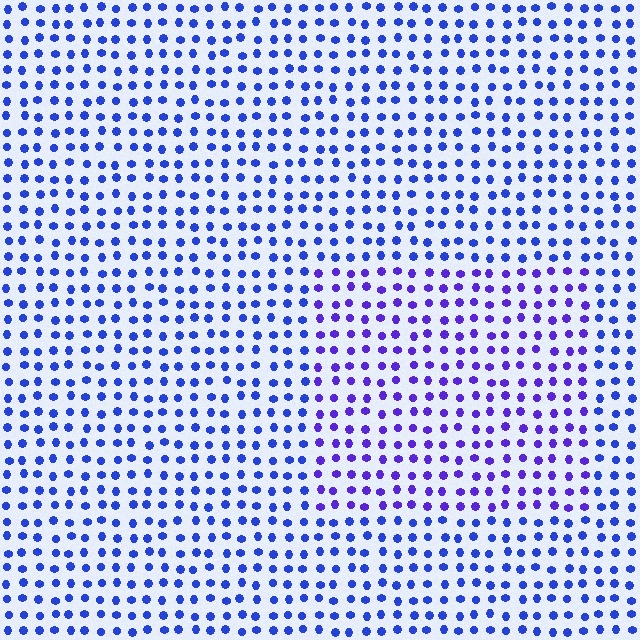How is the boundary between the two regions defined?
The boundary is defined purely by a slight shift in hue (about 28 degrees). Spacing, size, and orientation are identical on both sides.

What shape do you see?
I see a rectangle.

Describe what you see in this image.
The image is filled with small blue elements in a uniform arrangement. A rectangle-shaped region is visible where the elements are tinted to a slightly different hue, forming a subtle color boundary.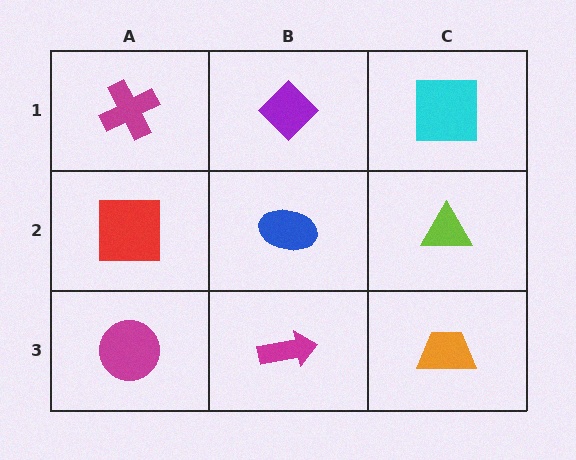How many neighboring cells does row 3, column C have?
2.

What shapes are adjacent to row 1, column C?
A lime triangle (row 2, column C), a purple diamond (row 1, column B).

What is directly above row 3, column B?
A blue ellipse.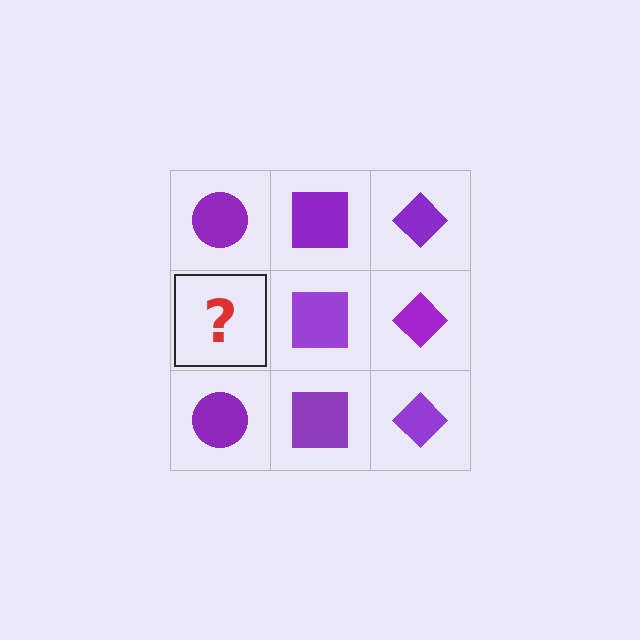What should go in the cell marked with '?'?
The missing cell should contain a purple circle.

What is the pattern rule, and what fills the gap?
The rule is that each column has a consistent shape. The gap should be filled with a purple circle.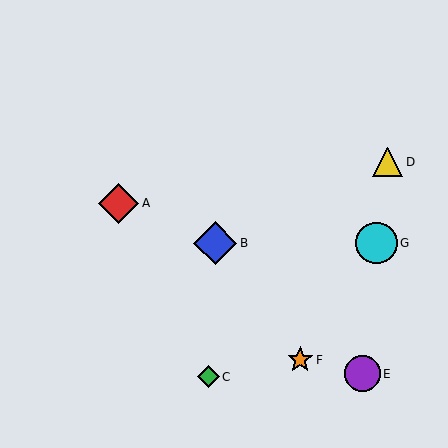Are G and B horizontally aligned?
Yes, both are at y≈243.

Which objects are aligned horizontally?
Objects B, G are aligned horizontally.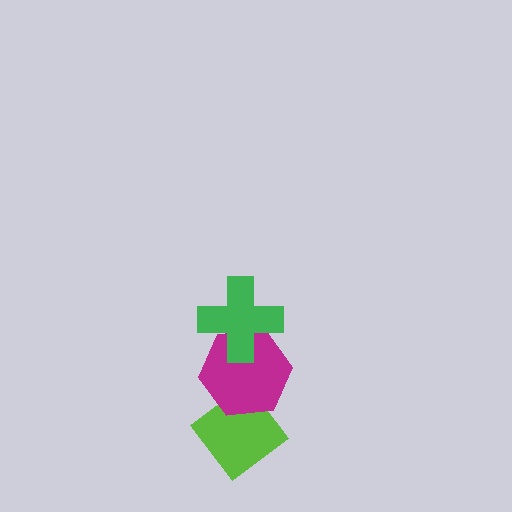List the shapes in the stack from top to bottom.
From top to bottom: the green cross, the magenta hexagon, the lime diamond.